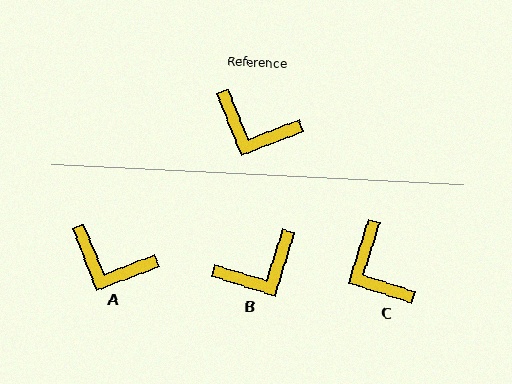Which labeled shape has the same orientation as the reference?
A.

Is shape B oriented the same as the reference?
No, it is off by about 51 degrees.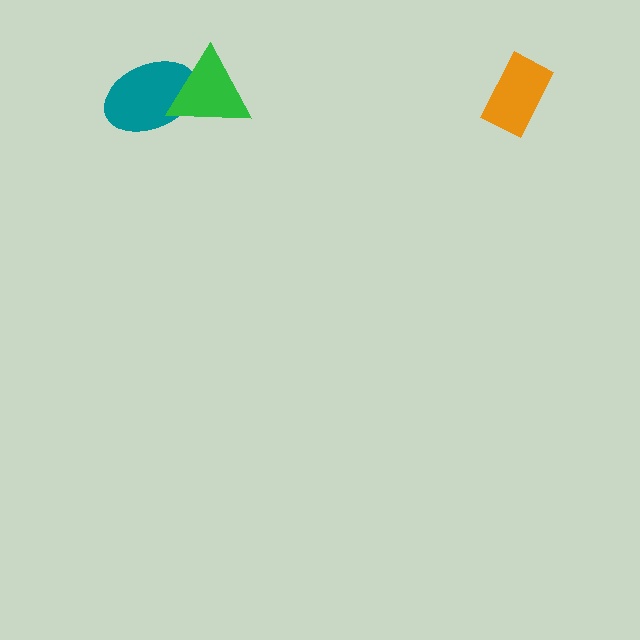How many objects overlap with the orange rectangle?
0 objects overlap with the orange rectangle.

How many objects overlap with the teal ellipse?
1 object overlaps with the teal ellipse.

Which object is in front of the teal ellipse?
The green triangle is in front of the teal ellipse.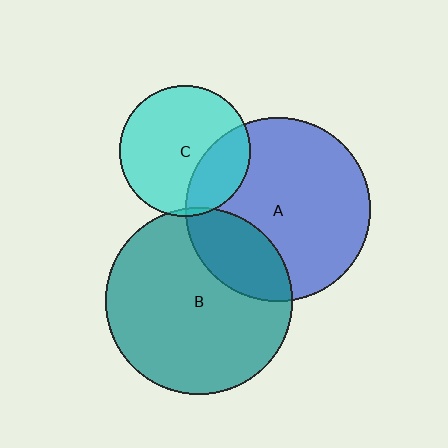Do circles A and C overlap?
Yes.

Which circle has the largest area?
Circle B (teal).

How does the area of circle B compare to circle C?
Approximately 2.0 times.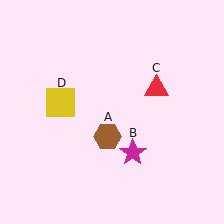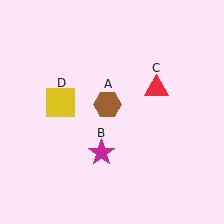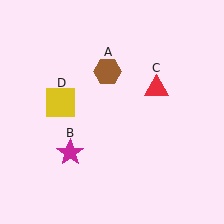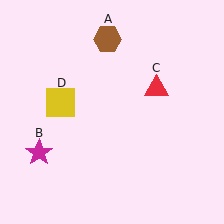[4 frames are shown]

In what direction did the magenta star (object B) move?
The magenta star (object B) moved left.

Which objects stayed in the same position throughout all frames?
Red triangle (object C) and yellow square (object D) remained stationary.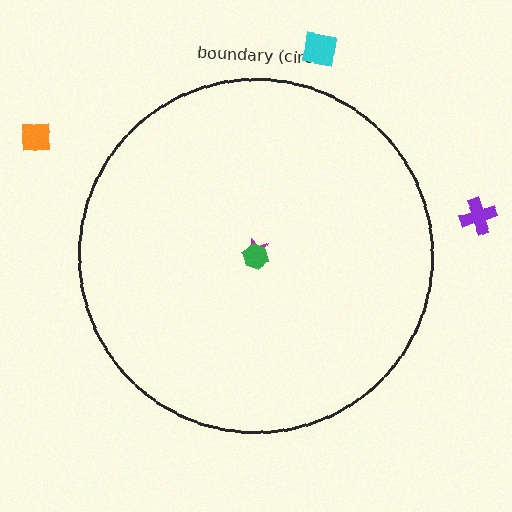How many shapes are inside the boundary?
2 inside, 3 outside.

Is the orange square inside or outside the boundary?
Outside.